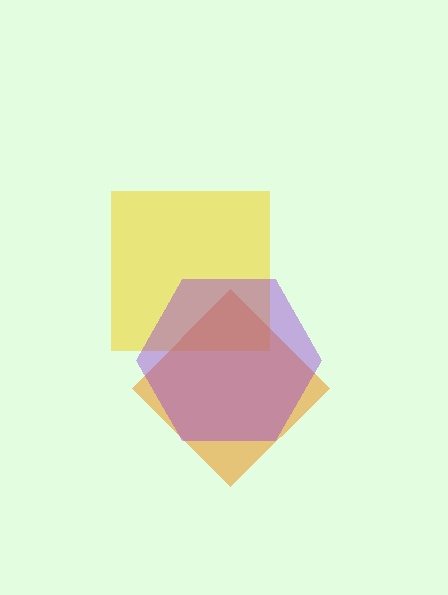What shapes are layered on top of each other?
The layered shapes are: a yellow square, an orange diamond, a purple hexagon.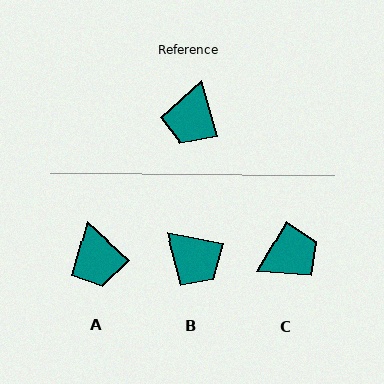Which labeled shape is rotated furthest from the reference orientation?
C, about 135 degrees away.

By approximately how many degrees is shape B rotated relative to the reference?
Approximately 63 degrees counter-clockwise.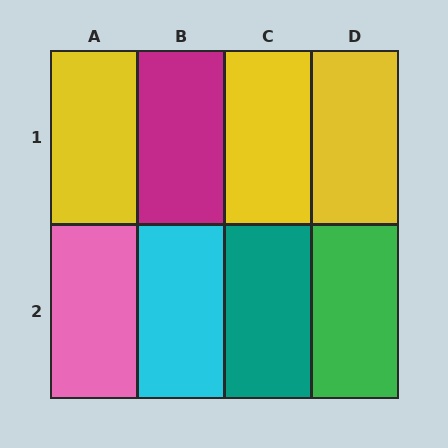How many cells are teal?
1 cell is teal.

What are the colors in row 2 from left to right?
Pink, cyan, teal, green.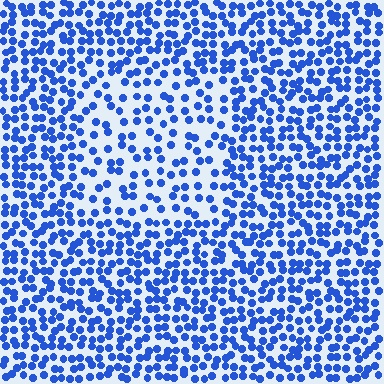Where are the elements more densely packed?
The elements are more densely packed outside the rectangle boundary.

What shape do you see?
I see a rectangle.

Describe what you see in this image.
The image contains small blue elements arranged at two different densities. A rectangle-shaped region is visible where the elements are less densely packed than the surrounding area.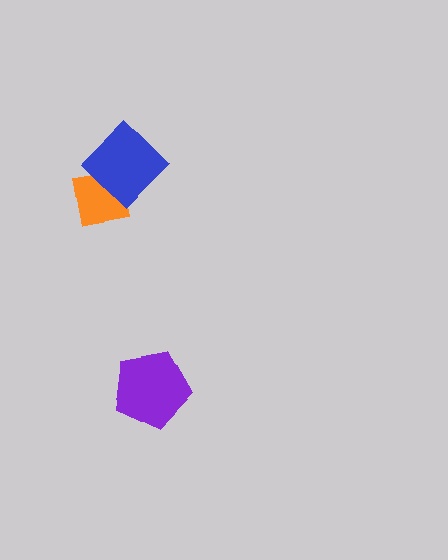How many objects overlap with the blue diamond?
1 object overlaps with the blue diamond.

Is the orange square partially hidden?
Yes, it is partially covered by another shape.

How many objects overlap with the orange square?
1 object overlaps with the orange square.